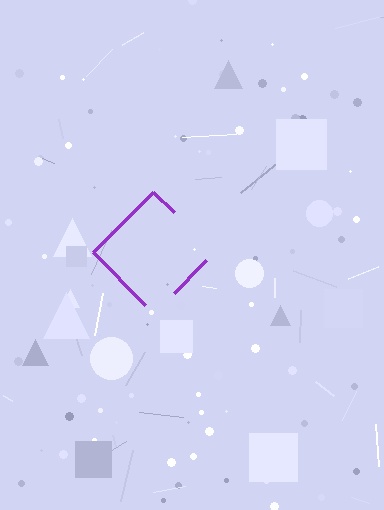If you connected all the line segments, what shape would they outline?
They would outline a diamond.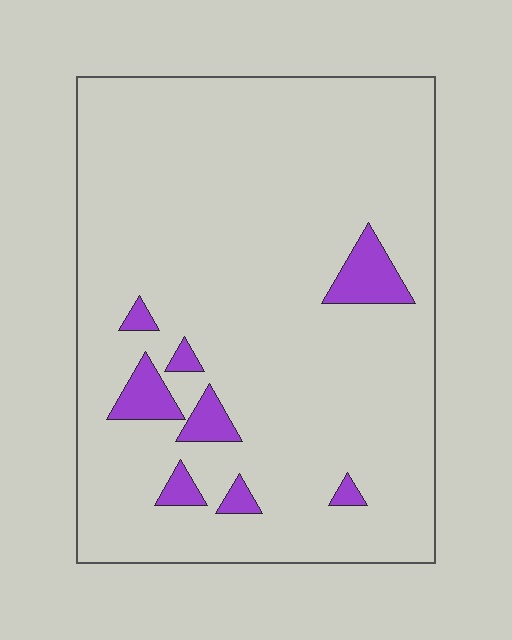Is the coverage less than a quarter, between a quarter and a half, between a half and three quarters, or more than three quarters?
Less than a quarter.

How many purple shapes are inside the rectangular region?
8.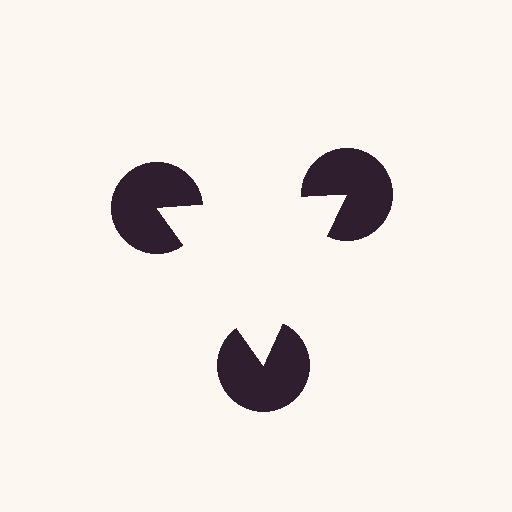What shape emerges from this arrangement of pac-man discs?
An illusory triangle — its edges are inferred from the aligned wedge cuts in the pac-man discs, not physically drawn.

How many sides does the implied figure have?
3 sides.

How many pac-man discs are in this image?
There are 3 — one at each vertex of the illusory triangle.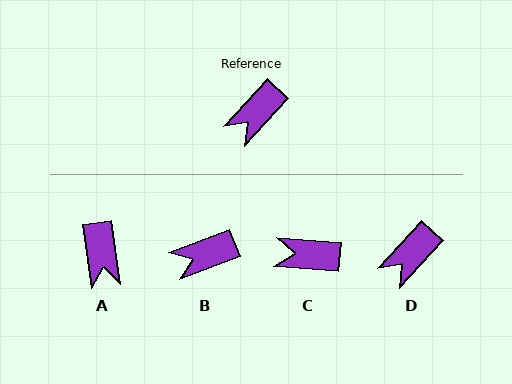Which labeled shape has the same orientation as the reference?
D.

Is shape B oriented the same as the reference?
No, it is off by about 26 degrees.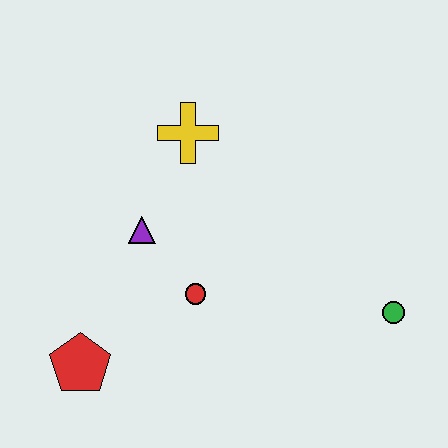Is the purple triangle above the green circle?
Yes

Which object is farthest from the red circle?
The green circle is farthest from the red circle.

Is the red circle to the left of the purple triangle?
No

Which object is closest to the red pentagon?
The red circle is closest to the red pentagon.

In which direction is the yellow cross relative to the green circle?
The yellow cross is to the left of the green circle.